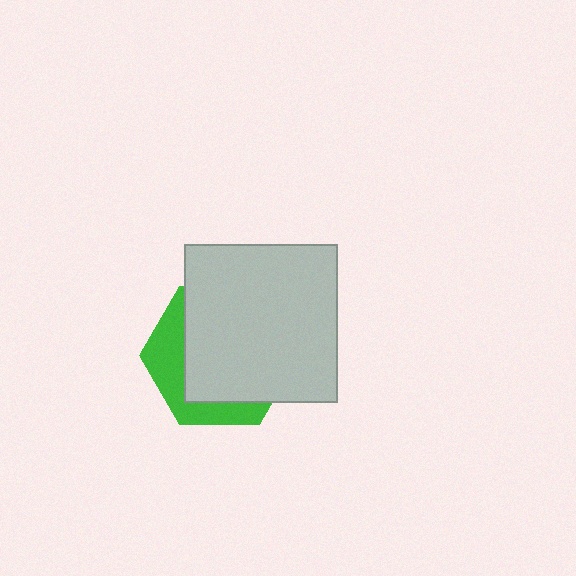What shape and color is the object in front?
The object in front is a light gray rectangle.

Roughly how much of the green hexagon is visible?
A small part of it is visible (roughly 31%).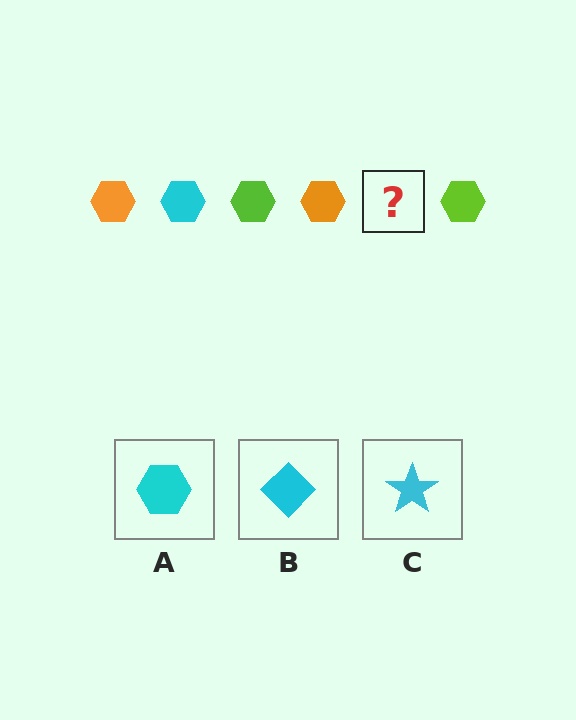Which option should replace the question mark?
Option A.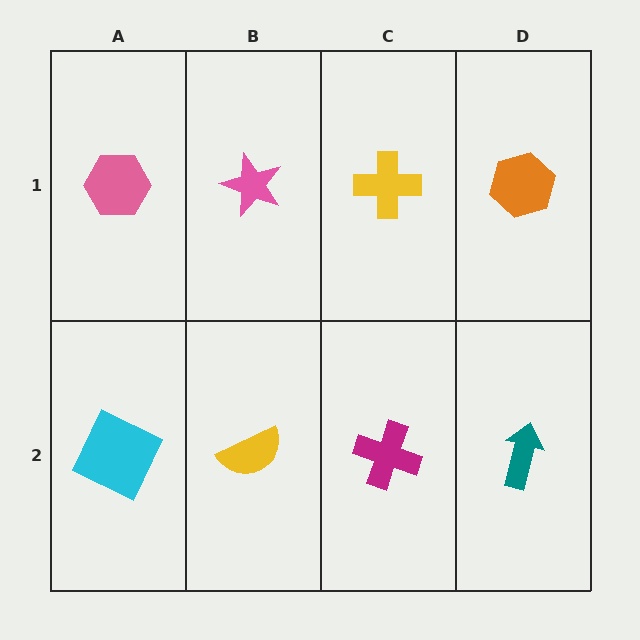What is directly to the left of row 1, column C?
A pink star.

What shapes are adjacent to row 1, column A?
A cyan square (row 2, column A), a pink star (row 1, column B).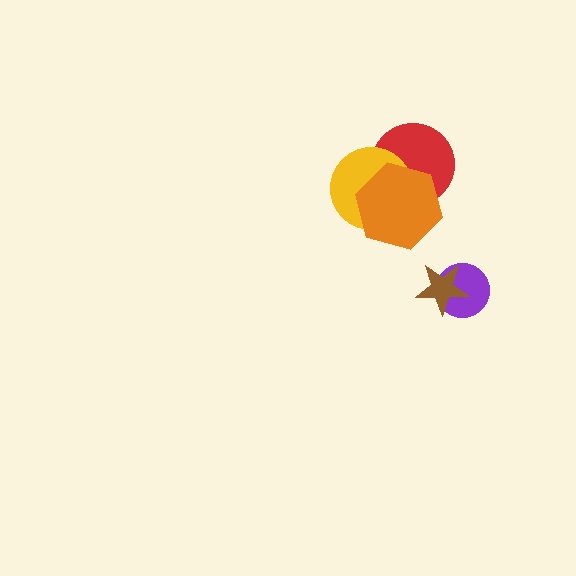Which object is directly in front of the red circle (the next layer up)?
The yellow circle is directly in front of the red circle.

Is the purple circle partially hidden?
Yes, it is partially covered by another shape.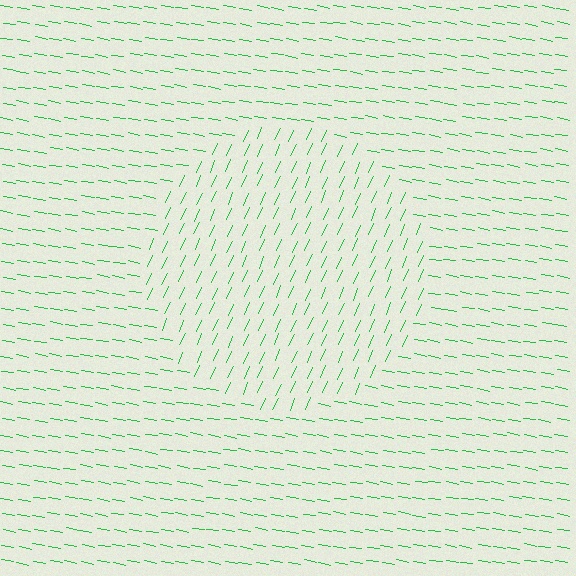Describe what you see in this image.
The image is filled with small green line segments. A circle region in the image has lines oriented differently from the surrounding lines, creating a visible texture boundary.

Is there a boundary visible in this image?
Yes, there is a texture boundary formed by a change in line orientation.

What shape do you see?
I see a circle.